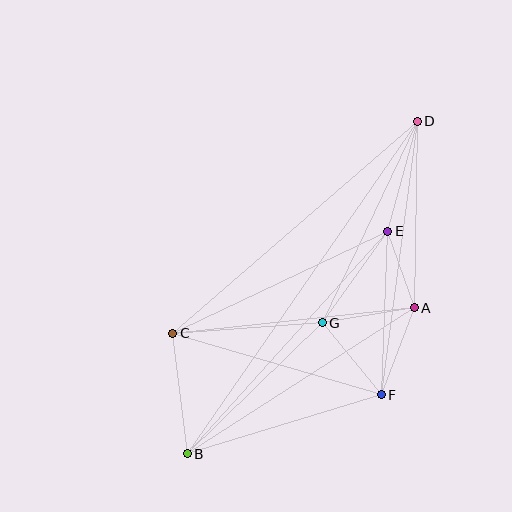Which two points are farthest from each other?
Points B and D are farthest from each other.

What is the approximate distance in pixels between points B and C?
The distance between B and C is approximately 121 pixels.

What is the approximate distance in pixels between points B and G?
The distance between B and G is approximately 188 pixels.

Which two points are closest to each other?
Points A and E are closest to each other.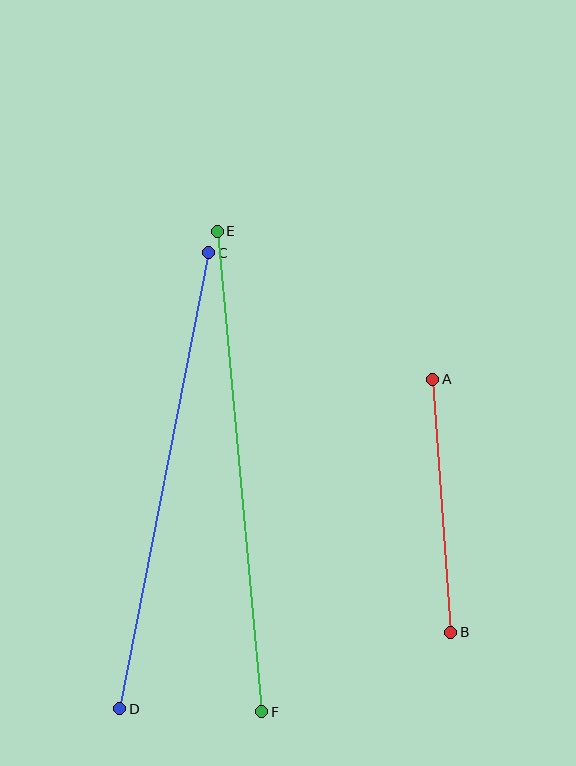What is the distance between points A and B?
The distance is approximately 254 pixels.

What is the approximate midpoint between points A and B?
The midpoint is at approximately (442, 506) pixels.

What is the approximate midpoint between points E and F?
The midpoint is at approximately (240, 471) pixels.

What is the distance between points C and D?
The distance is approximately 465 pixels.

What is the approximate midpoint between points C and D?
The midpoint is at approximately (164, 481) pixels.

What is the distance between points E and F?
The distance is approximately 482 pixels.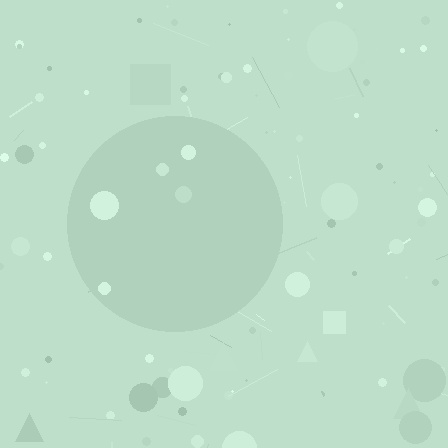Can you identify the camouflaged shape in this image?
The camouflaged shape is a circle.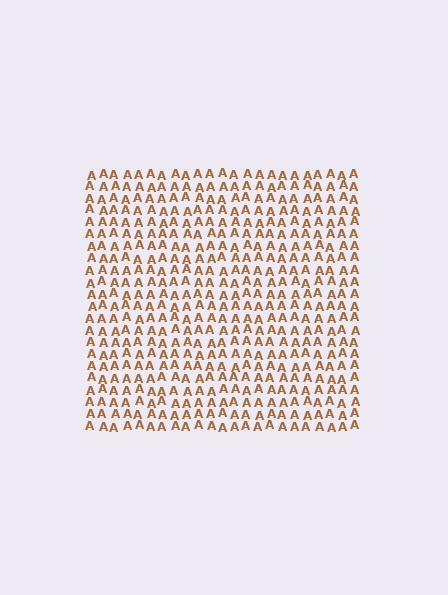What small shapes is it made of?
It is made of small letter A's.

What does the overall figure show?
The overall figure shows a square.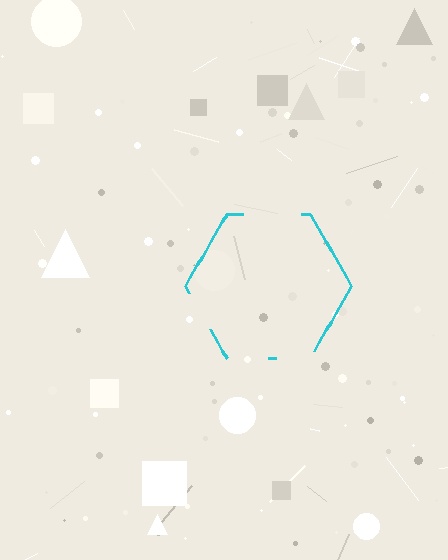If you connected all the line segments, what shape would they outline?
They would outline a hexagon.